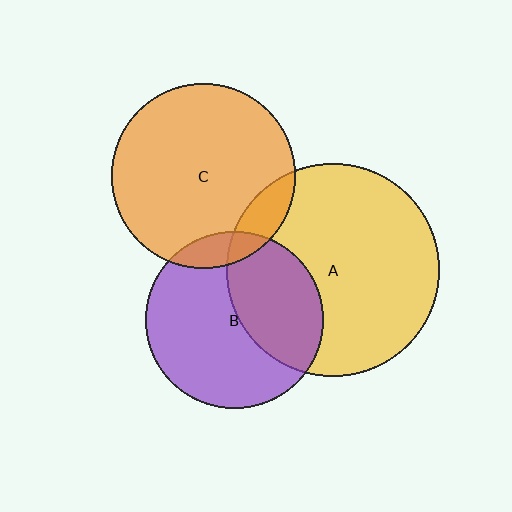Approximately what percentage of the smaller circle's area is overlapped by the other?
Approximately 10%.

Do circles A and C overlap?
Yes.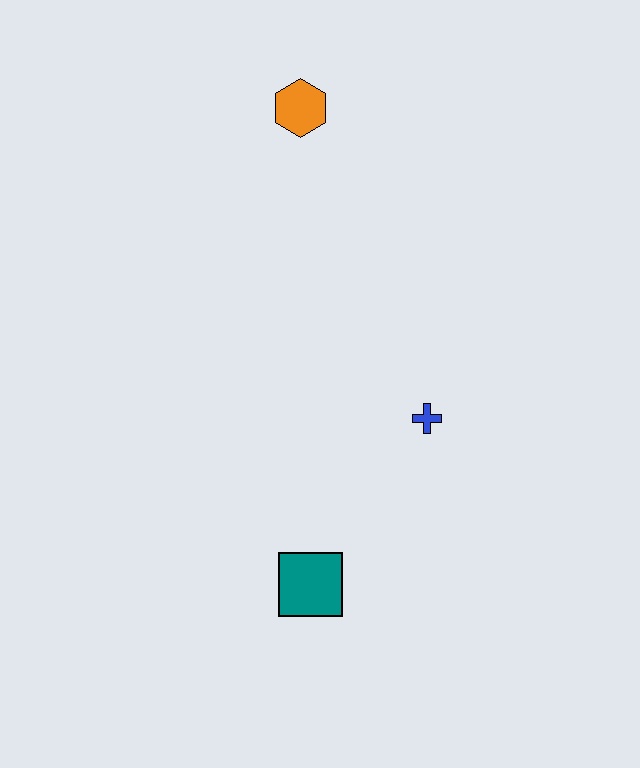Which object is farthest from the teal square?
The orange hexagon is farthest from the teal square.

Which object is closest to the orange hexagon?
The blue cross is closest to the orange hexagon.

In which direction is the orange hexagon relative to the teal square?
The orange hexagon is above the teal square.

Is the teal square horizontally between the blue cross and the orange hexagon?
Yes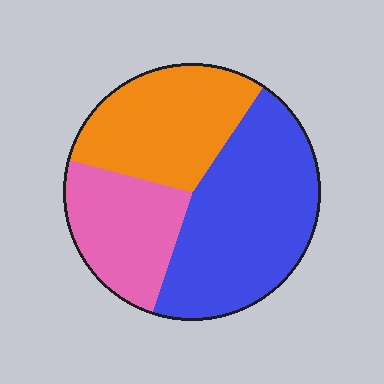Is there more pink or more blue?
Blue.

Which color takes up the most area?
Blue, at roughly 45%.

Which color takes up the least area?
Pink, at roughly 25%.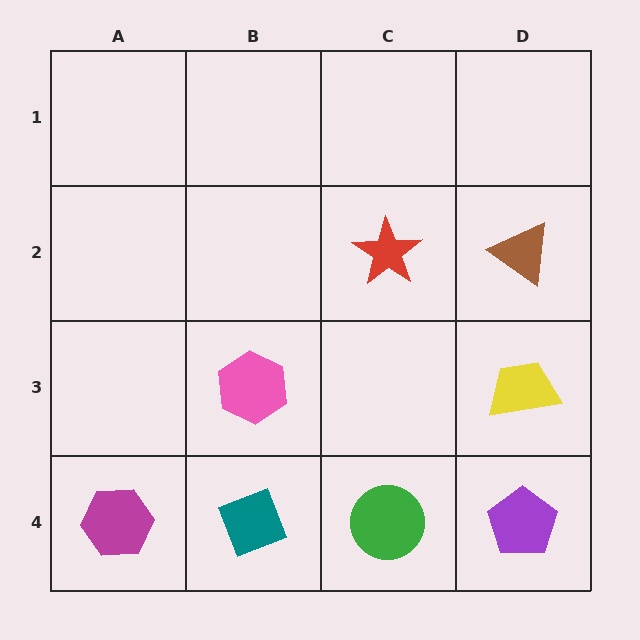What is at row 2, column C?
A red star.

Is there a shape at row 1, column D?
No, that cell is empty.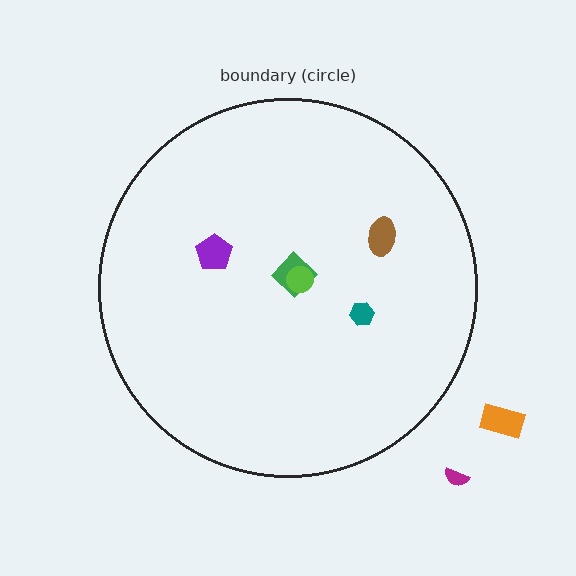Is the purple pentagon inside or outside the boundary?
Inside.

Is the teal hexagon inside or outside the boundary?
Inside.